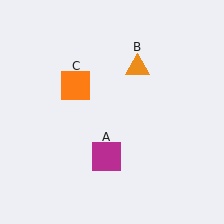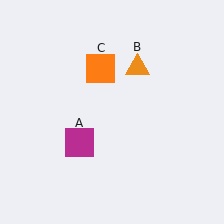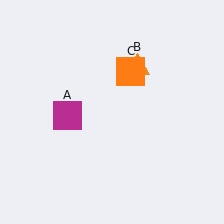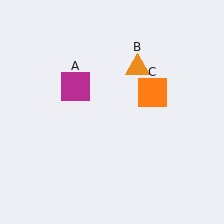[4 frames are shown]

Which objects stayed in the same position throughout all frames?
Orange triangle (object B) remained stationary.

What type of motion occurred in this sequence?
The magenta square (object A), orange square (object C) rotated clockwise around the center of the scene.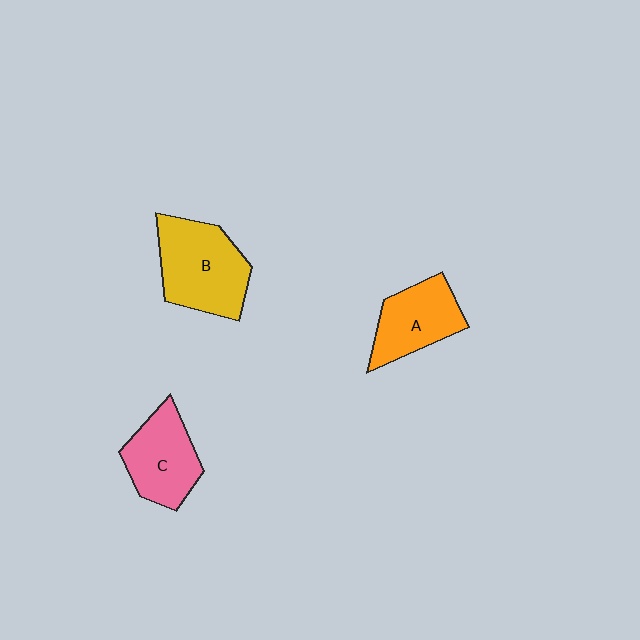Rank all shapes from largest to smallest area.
From largest to smallest: B (yellow), C (pink), A (orange).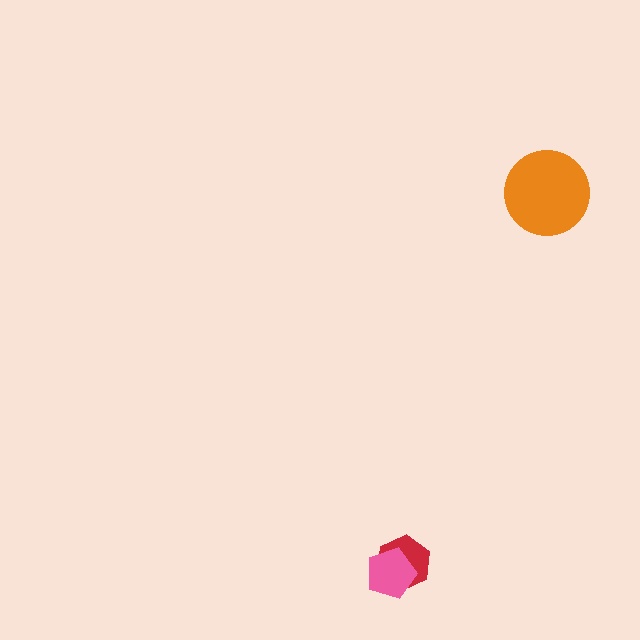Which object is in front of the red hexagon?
The pink pentagon is in front of the red hexagon.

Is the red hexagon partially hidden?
Yes, it is partially covered by another shape.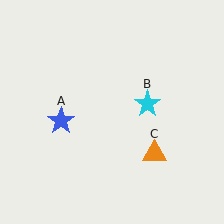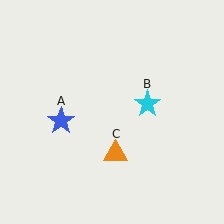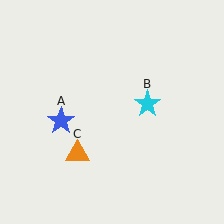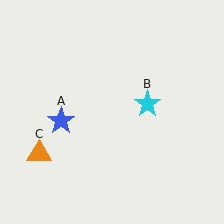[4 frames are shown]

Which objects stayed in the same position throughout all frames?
Blue star (object A) and cyan star (object B) remained stationary.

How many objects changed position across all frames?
1 object changed position: orange triangle (object C).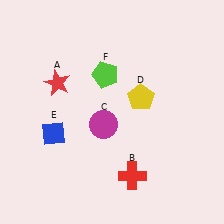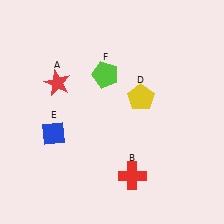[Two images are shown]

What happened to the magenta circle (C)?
The magenta circle (C) was removed in Image 2. It was in the bottom-left area of Image 1.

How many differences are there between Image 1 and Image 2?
There is 1 difference between the two images.